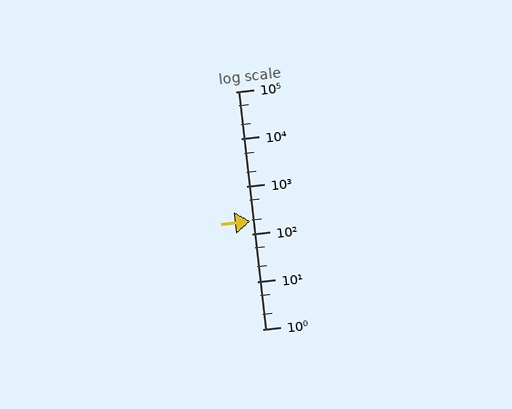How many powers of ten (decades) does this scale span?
The scale spans 5 decades, from 1 to 100000.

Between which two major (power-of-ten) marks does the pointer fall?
The pointer is between 100 and 1000.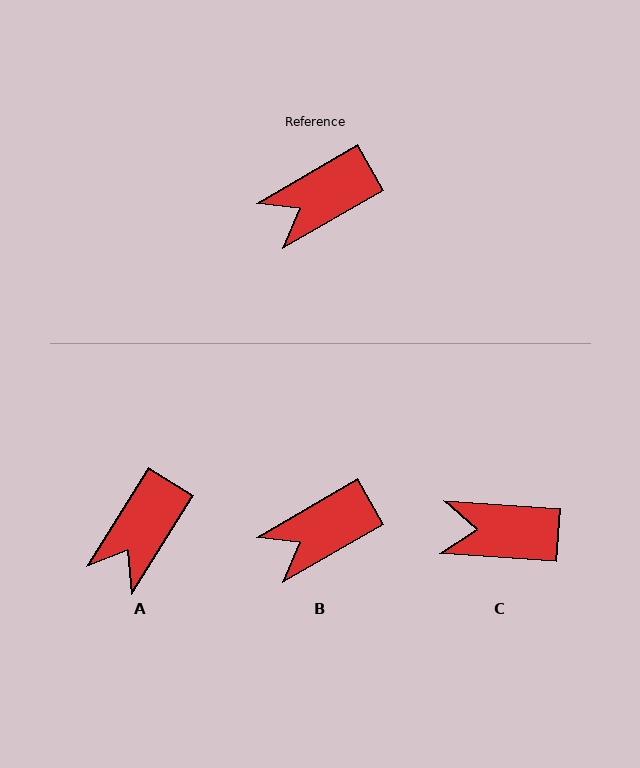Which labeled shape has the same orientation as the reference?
B.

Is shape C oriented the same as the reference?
No, it is off by about 34 degrees.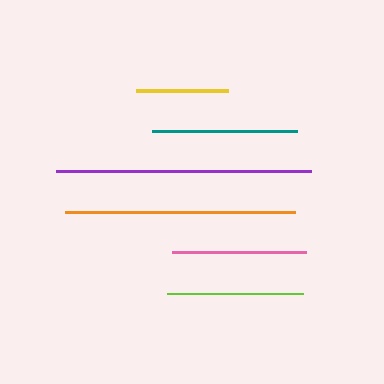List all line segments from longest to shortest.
From longest to shortest: purple, orange, teal, lime, pink, yellow.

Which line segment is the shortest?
The yellow line is the shortest at approximately 92 pixels.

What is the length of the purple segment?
The purple segment is approximately 255 pixels long.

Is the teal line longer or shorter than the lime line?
The teal line is longer than the lime line.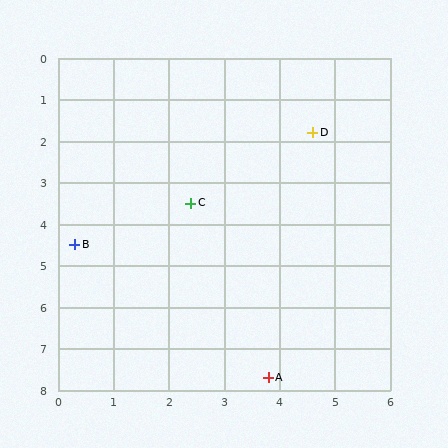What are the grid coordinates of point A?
Point A is at approximately (3.8, 7.7).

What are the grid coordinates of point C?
Point C is at approximately (2.4, 3.5).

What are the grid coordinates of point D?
Point D is at approximately (4.6, 1.8).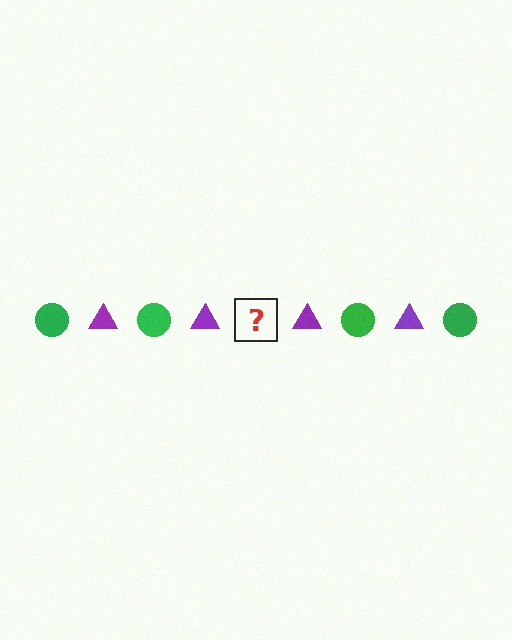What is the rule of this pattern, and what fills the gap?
The rule is that the pattern alternates between green circle and purple triangle. The gap should be filled with a green circle.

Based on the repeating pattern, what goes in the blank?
The blank should be a green circle.